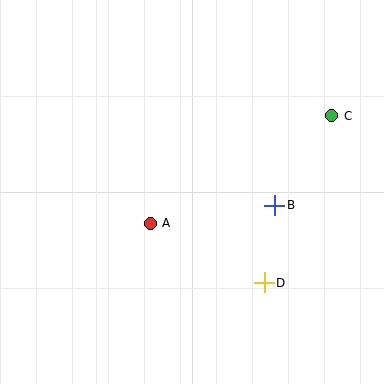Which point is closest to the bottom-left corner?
Point A is closest to the bottom-left corner.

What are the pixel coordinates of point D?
Point D is at (264, 283).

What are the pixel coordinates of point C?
Point C is at (332, 116).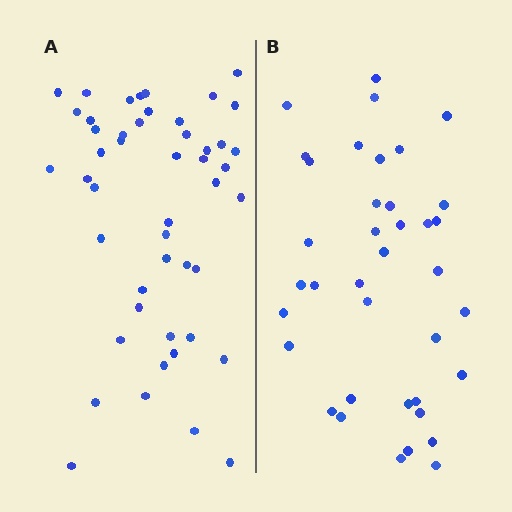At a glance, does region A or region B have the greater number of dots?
Region A (the left region) has more dots.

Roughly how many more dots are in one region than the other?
Region A has roughly 10 or so more dots than region B.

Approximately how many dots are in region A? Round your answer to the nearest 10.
About 50 dots. (The exact count is 48, which rounds to 50.)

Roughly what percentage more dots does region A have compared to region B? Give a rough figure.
About 25% more.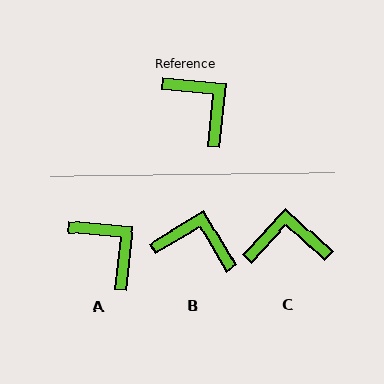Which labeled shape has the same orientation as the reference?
A.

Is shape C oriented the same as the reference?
No, it is off by about 53 degrees.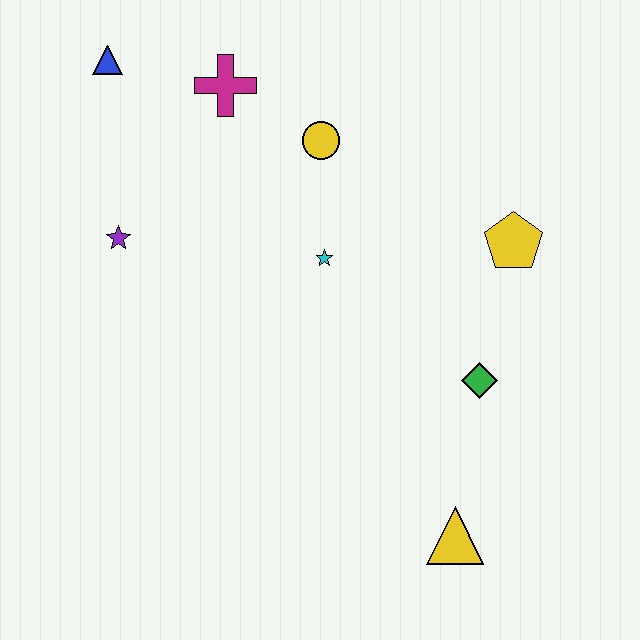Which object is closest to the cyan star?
The yellow circle is closest to the cyan star.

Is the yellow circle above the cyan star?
Yes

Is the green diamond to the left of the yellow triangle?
No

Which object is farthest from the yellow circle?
The yellow triangle is farthest from the yellow circle.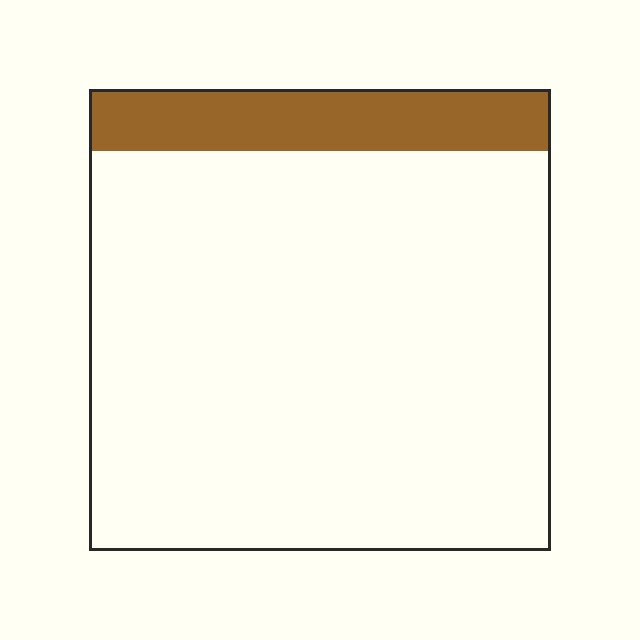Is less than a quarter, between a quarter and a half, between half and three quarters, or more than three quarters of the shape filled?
Less than a quarter.